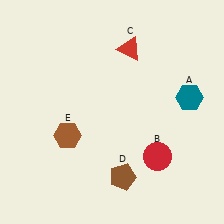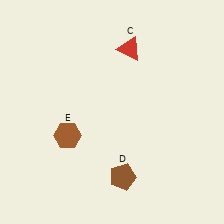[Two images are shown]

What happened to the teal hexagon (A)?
The teal hexagon (A) was removed in Image 2. It was in the top-right area of Image 1.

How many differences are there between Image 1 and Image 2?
There are 2 differences between the two images.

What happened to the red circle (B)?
The red circle (B) was removed in Image 2. It was in the bottom-right area of Image 1.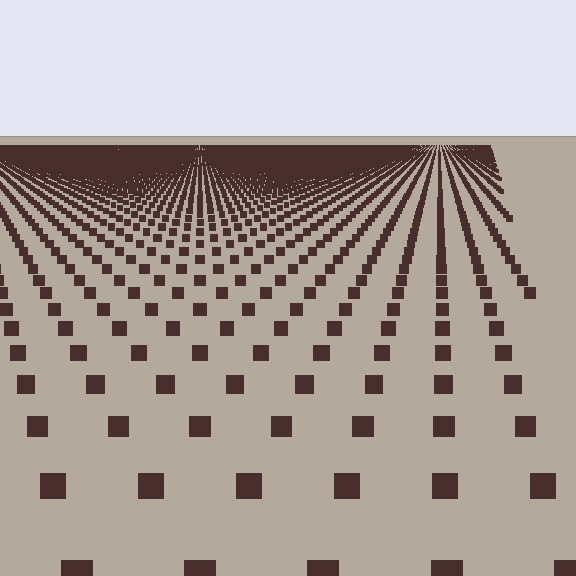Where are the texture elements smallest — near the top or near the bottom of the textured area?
Near the top.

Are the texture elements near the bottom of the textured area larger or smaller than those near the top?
Larger. Near the bottom, elements are closer to the viewer and appear at a bigger on-screen size.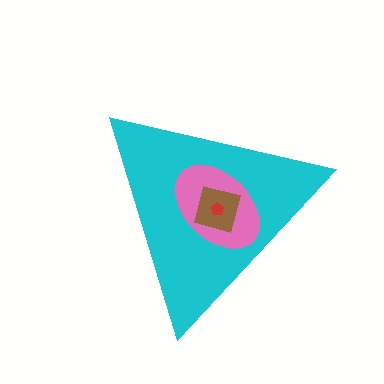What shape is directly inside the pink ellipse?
The brown square.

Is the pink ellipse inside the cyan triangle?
Yes.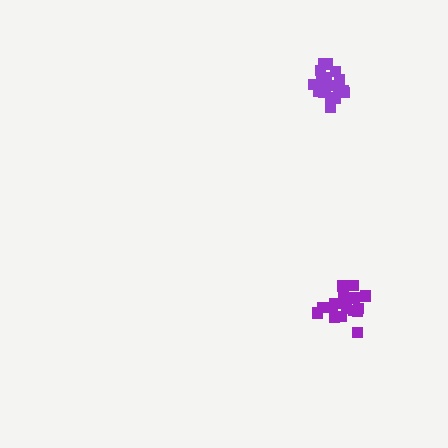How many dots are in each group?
Group 1: 20 dots, Group 2: 17 dots (37 total).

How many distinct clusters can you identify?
There are 2 distinct clusters.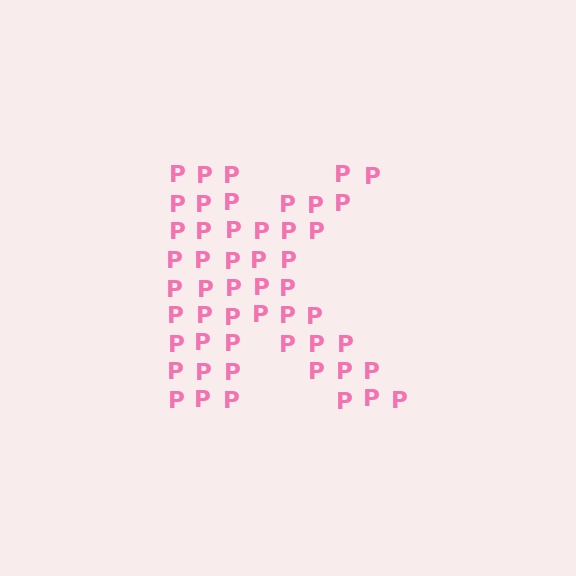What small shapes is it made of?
It is made of small letter P's.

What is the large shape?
The large shape is the letter K.